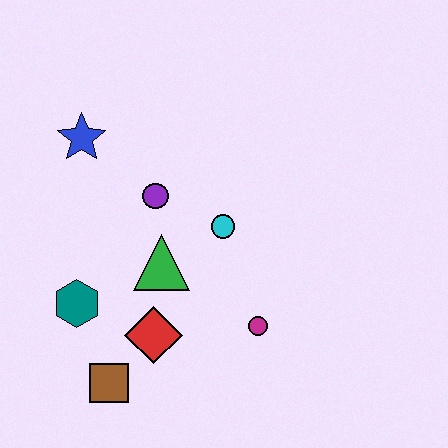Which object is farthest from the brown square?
The blue star is farthest from the brown square.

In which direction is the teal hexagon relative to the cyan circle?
The teal hexagon is to the left of the cyan circle.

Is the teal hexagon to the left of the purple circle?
Yes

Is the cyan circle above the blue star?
No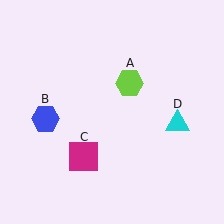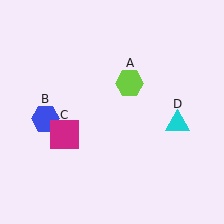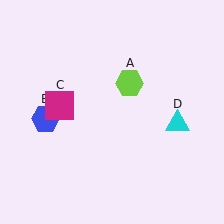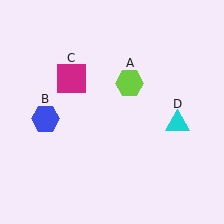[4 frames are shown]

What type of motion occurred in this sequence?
The magenta square (object C) rotated clockwise around the center of the scene.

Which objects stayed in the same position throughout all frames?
Lime hexagon (object A) and blue hexagon (object B) and cyan triangle (object D) remained stationary.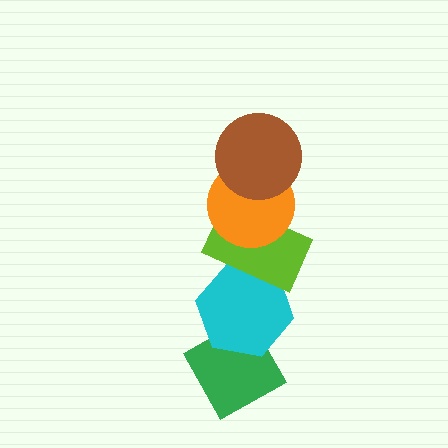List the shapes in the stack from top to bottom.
From top to bottom: the brown circle, the orange circle, the lime rectangle, the cyan hexagon, the green diamond.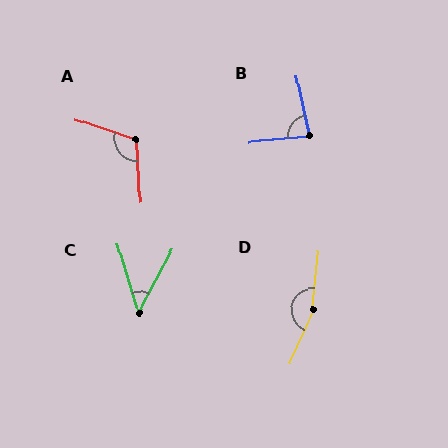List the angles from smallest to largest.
C (45°), B (83°), A (112°), D (162°).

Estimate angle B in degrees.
Approximately 83 degrees.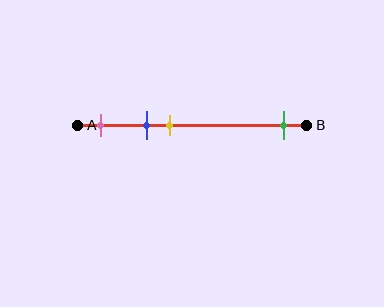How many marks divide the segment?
There are 4 marks dividing the segment.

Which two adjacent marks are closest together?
The blue and yellow marks are the closest adjacent pair.